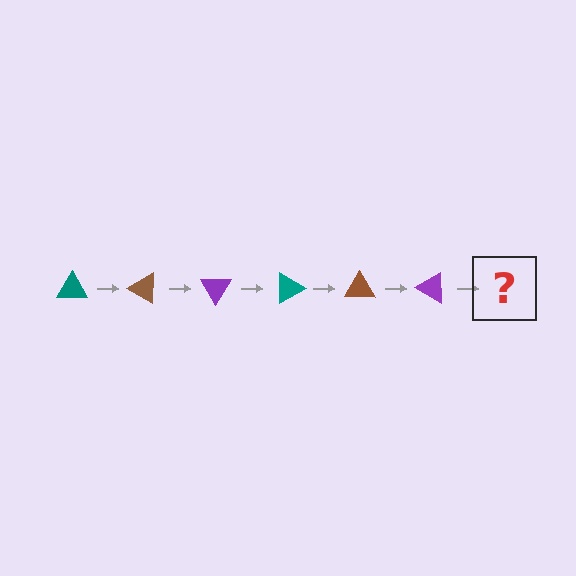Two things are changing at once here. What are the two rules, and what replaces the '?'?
The two rules are that it rotates 30 degrees each step and the color cycles through teal, brown, and purple. The '?' should be a teal triangle, rotated 180 degrees from the start.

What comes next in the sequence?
The next element should be a teal triangle, rotated 180 degrees from the start.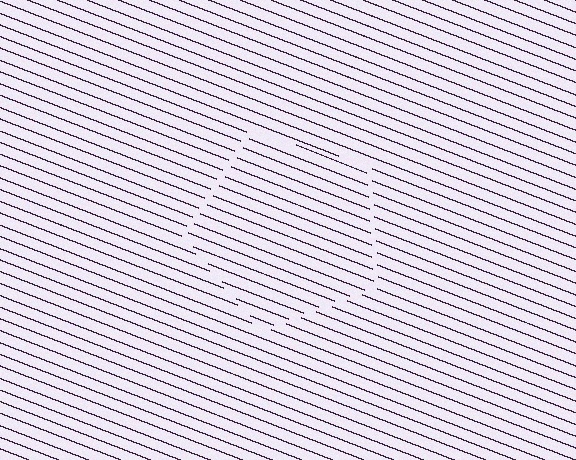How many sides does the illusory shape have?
5 sides — the line-ends trace a pentagon.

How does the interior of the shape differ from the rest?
The interior of the shape contains the same grating, shifted by half a period — the contour is defined by the phase discontinuity where line-ends from the inner and outer gratings abut.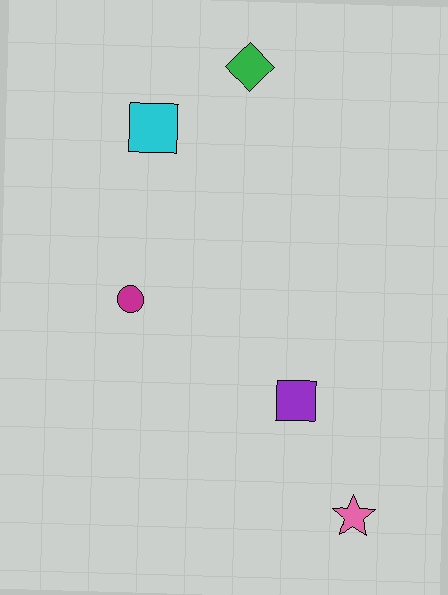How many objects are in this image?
There are 5 objects.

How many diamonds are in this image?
There is 1 diamond.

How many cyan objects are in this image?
There is 1 cyan object.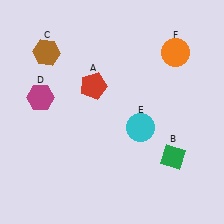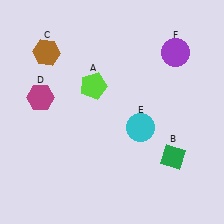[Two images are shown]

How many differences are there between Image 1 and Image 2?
There are 2 differences between the two images.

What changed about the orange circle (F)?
In Image 1, F is orange. In Image 2, it changed to purple.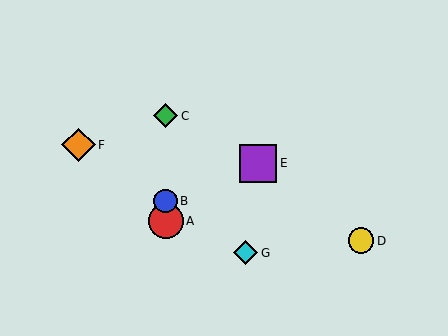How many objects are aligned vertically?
3 objects (A, B, C) are aligned vertically.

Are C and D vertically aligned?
No, C is at x≈166 and D is at x≈361.